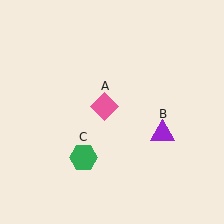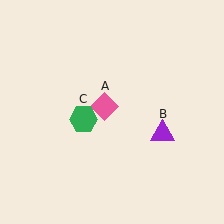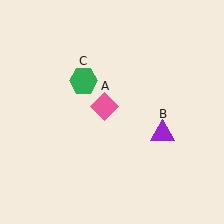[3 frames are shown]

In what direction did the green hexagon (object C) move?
The green hexagon (object C) moved up.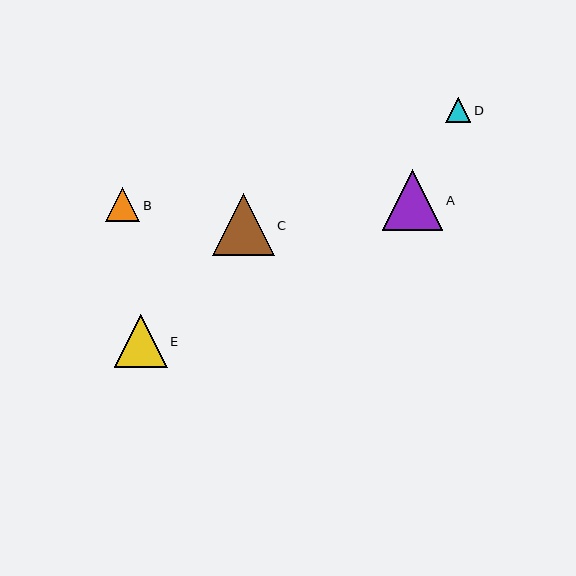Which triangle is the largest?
Triangle C is the largest with a size of approximately 62 pixels.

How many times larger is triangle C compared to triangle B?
Triangle C is approximately 1.8 times the size of triangle B.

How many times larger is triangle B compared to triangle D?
Triangle B is approximately 1.4 times the size of triangle D.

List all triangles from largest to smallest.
From largest to smallest: C, A, E, B, D.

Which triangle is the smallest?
Triangle D is the smallest with a size of approximately 25 pixels.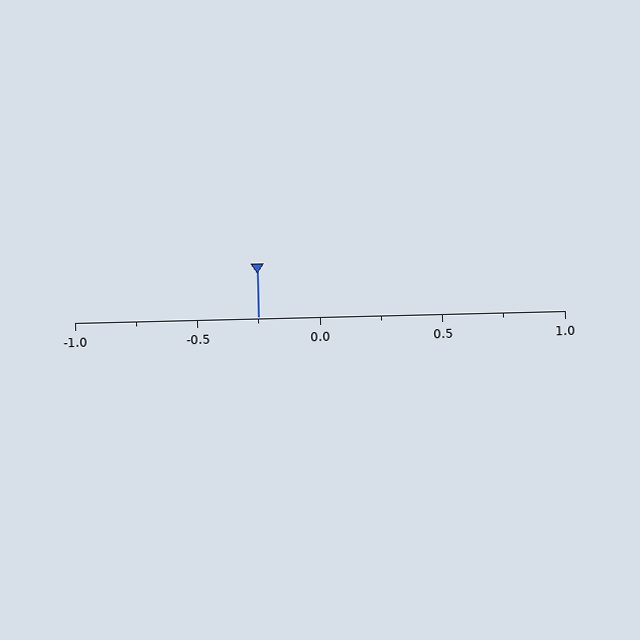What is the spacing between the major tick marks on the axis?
The major ticks are spaced 0.5 apart.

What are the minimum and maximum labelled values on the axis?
The axis runs from -1.0 to 1.0.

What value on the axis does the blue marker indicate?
The marker indicates approximately -0.25.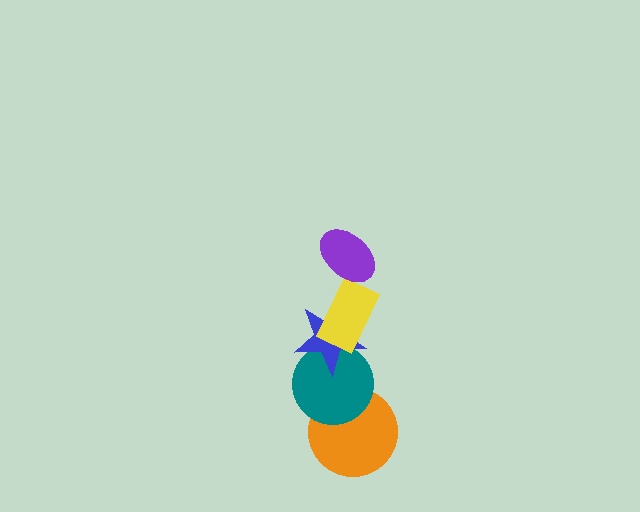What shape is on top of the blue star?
The yellow rectangle is on top of the blue star.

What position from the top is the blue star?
The blue star is 3rd from the top.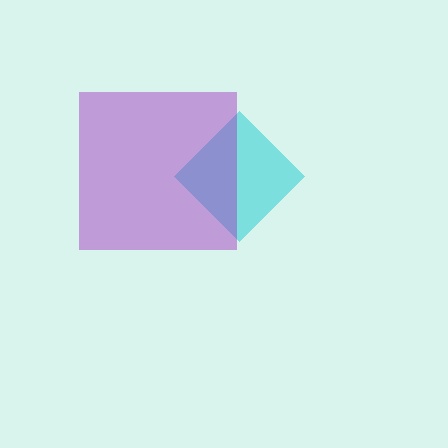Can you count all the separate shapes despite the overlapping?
Yes, there are 2 separate shapes.